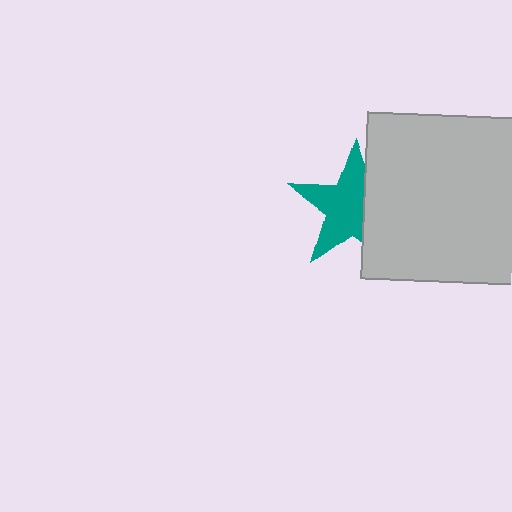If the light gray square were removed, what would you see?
You would see the complete teal star.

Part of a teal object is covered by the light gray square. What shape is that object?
It is a star.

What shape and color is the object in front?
The object in front is a light gray square.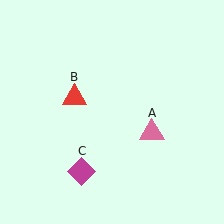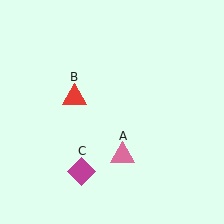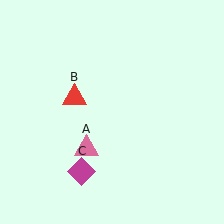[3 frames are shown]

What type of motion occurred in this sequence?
The pink triangle (object A) rotated clockwise around the center of the scene.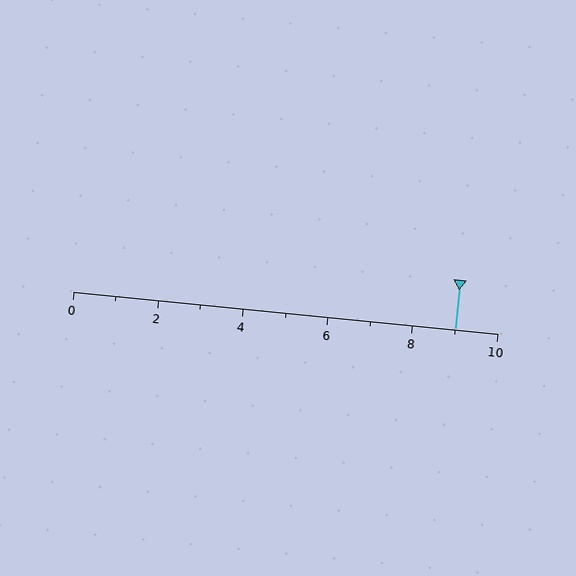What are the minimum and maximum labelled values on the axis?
The axis runs from 0 to 10.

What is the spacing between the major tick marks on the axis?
The major ticks are spaced 2 apart.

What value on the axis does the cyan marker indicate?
The marker indicates approximately 9.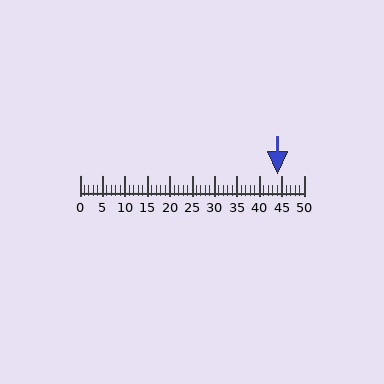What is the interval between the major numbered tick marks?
The major tick marks are spaced 5 units apart.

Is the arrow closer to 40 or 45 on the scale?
The arrow is closer to 45.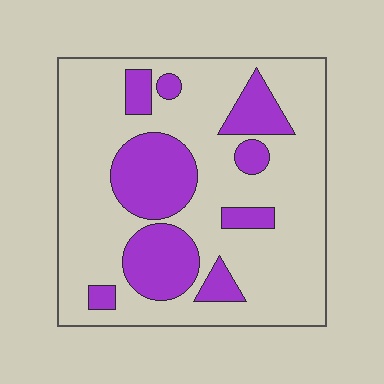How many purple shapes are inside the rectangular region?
9.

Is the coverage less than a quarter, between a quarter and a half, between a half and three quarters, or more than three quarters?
Between a quarter and a half.